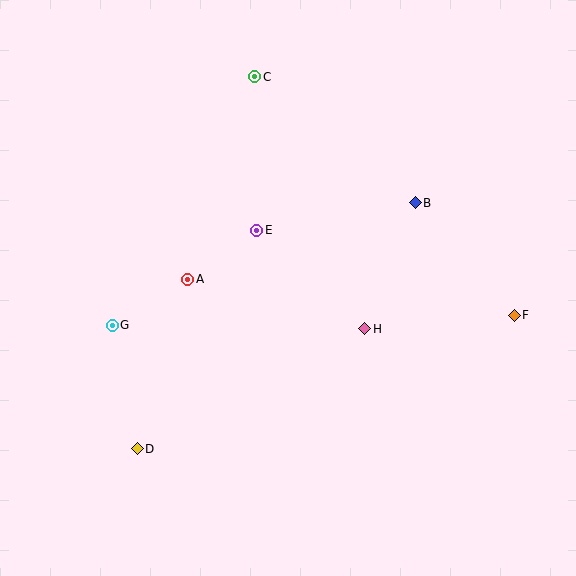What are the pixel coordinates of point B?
Point B is at (415, 203).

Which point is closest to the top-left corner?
Point C is closest to the top-left corner.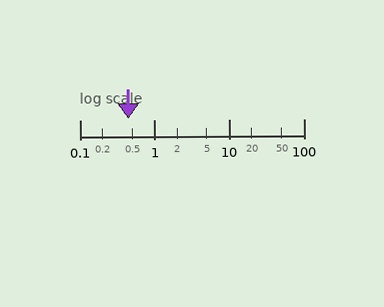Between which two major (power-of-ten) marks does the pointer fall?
The pointer is between 0.1 and 1.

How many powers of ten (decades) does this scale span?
The scale spans 3 decades, from 0.1 to 100.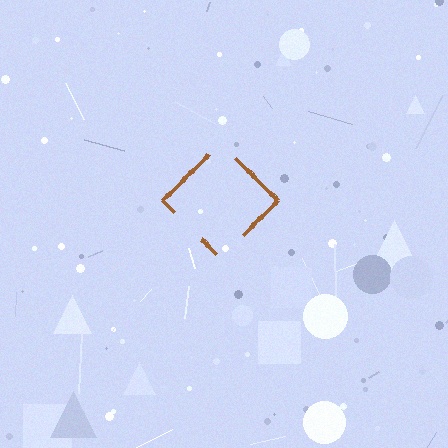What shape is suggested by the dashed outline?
The dashed outline suggests a diamond.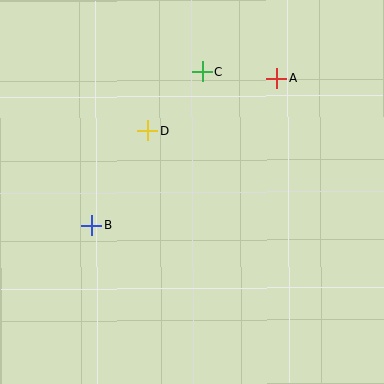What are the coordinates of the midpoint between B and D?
The midpoint between B and D is at (120, 178).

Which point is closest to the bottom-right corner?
Point A is closest to the bottom-right corner.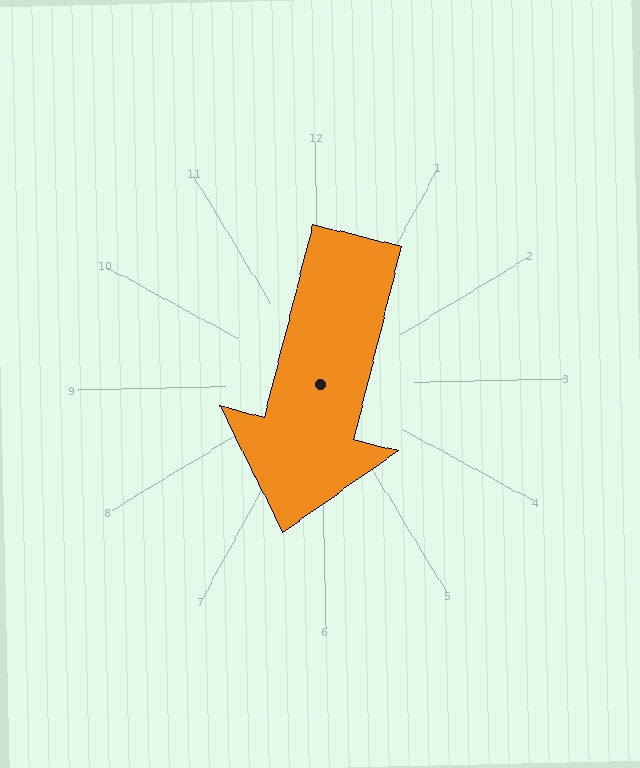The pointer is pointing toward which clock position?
Roughly 7 o'clock.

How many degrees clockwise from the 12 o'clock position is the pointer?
Approximately 195 degrees.